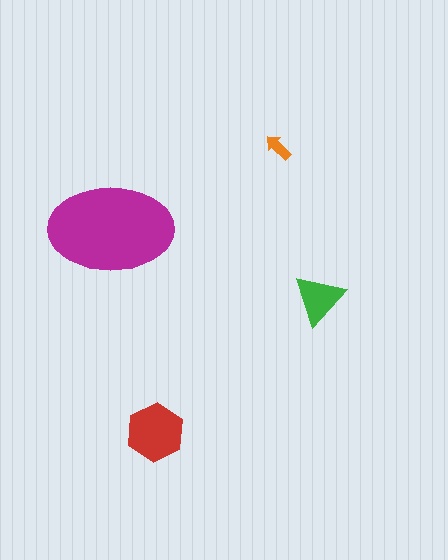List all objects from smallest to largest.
The orange arrow, the green triangle, the red hexagon, the magenta ellipse.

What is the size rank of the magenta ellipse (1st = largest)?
1st.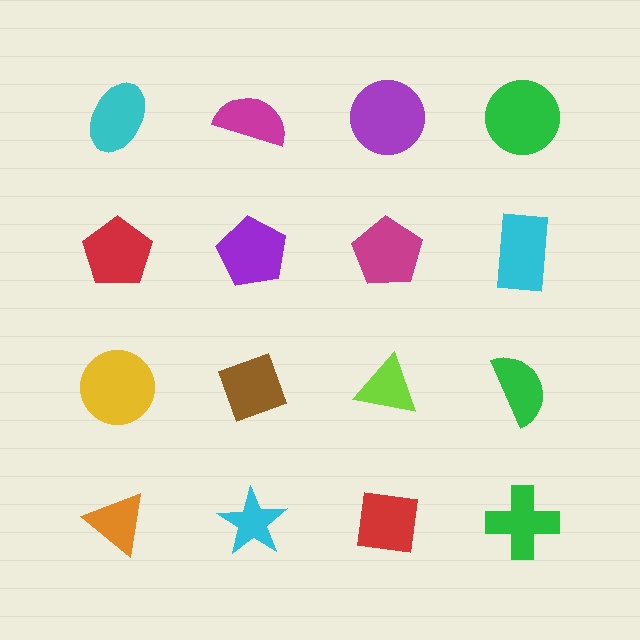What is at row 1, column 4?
A green circle.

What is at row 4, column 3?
A red square.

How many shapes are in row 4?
4 shapes.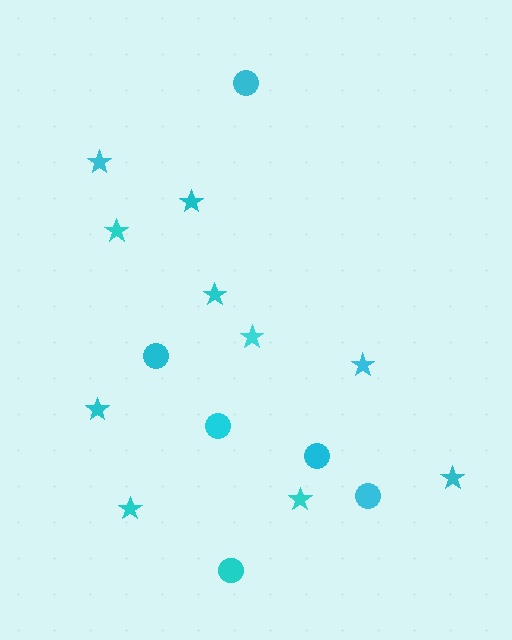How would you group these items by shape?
There are 2 groups: one group of circles (6) and one group of stars (10).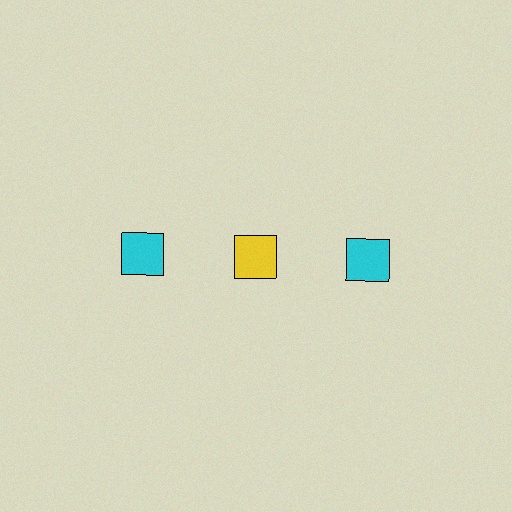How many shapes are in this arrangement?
There are 3 shapes arranged in a grid pattern.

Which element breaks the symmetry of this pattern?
The yellow square in the top row, second from left column breaks the symmetry. All other shapes are cyan squares.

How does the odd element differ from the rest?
It has a different color: yellow instead of cyan.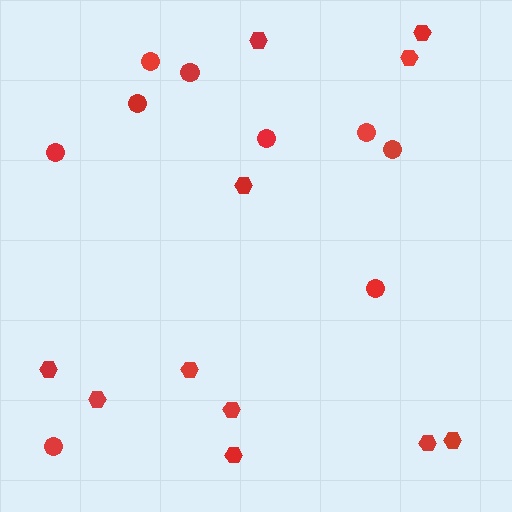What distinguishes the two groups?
There are 2 groups: one group of hexagons (11) and one group of circles (9).